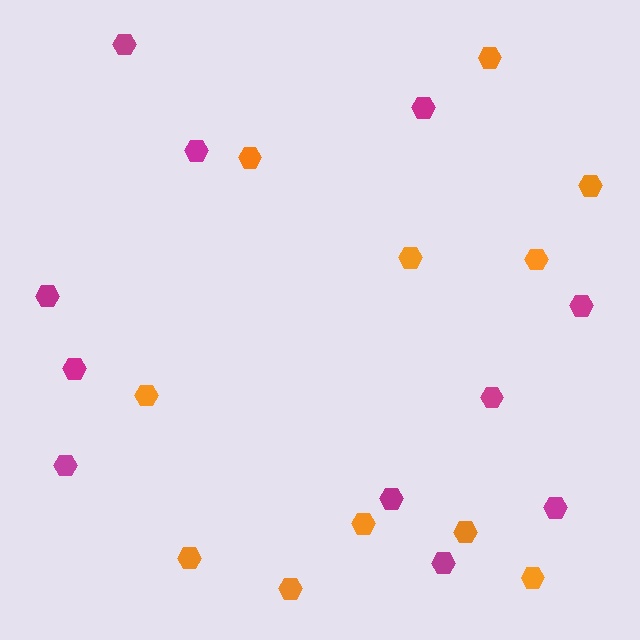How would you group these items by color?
There are 2 groups: one group of magenta hexagons (11) and one group of orange hexagons (11).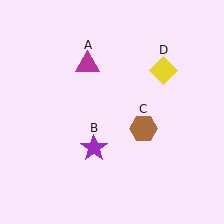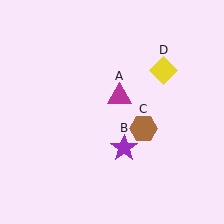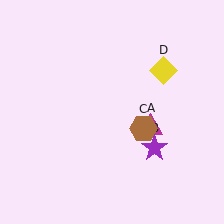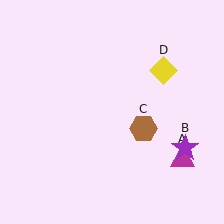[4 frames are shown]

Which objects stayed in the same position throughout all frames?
Brown hexagon (object C) and yellow diamond (object D) remained stationary.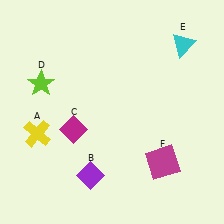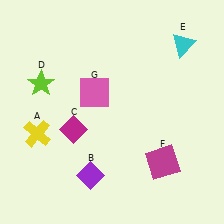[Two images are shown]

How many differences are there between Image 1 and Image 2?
There is 1 difference between the two images.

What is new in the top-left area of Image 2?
A pink square (G) was added in the top-left area of Image 2.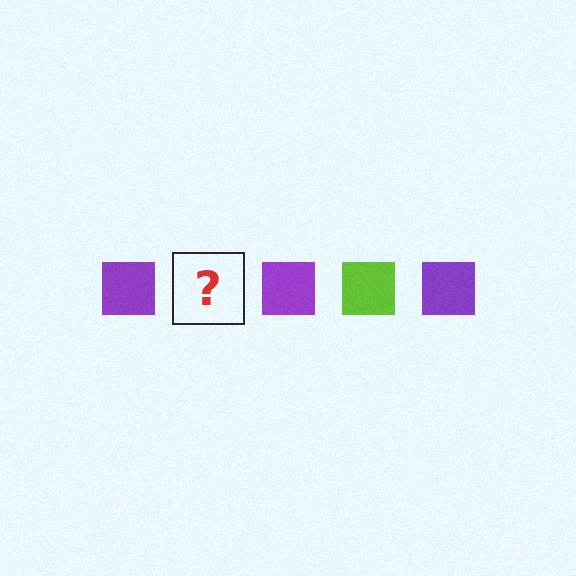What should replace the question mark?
The question mark should be replaced with a lime square.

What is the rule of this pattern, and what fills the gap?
The rule is that the pattern cycles through purple, lime squares. The gap should be filled with a lime square.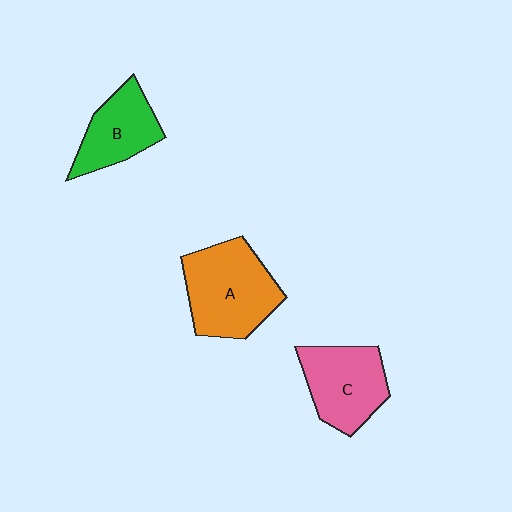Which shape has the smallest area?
Shape B (green).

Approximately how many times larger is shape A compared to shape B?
Approximately 1.5 times.